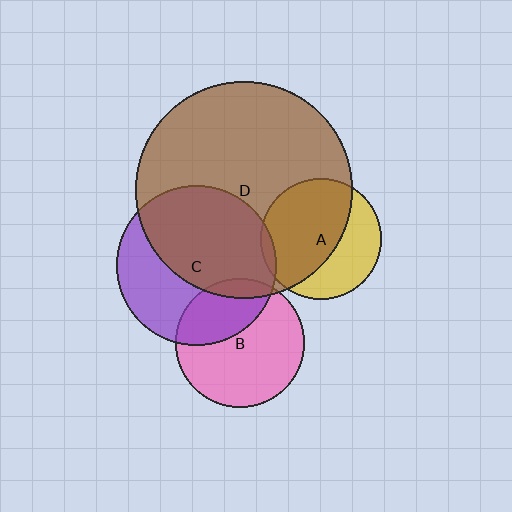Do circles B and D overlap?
Yes.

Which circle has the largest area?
Circle D (brown).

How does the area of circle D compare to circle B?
Approximately 2.8 times.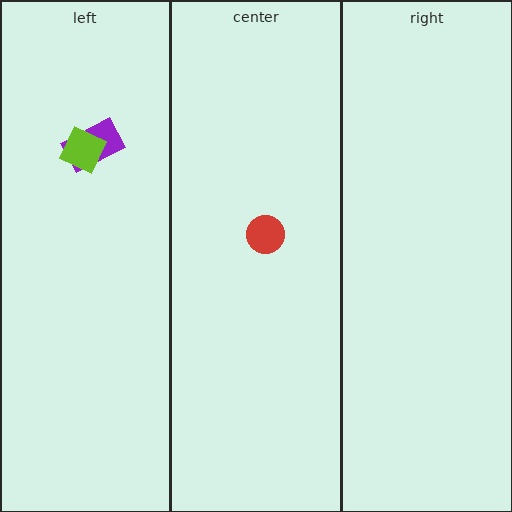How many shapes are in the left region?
2.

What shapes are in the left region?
The purple rectangle, the lime square.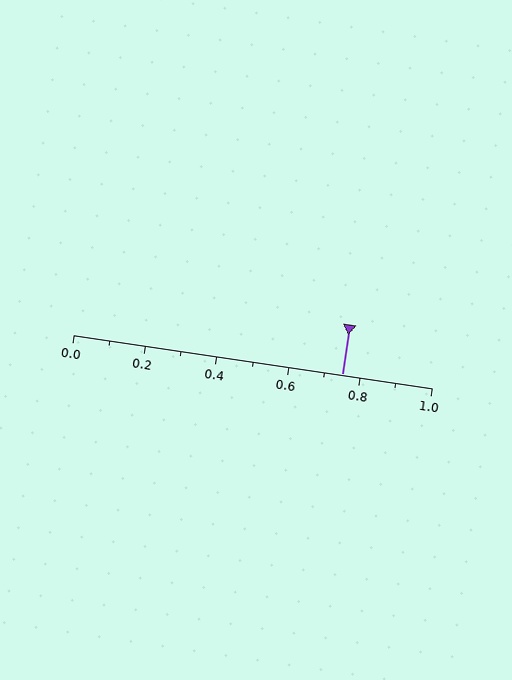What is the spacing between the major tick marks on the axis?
The major ticks are spaced 0.2 apart.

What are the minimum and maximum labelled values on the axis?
The axis runs from 0.0 to 1.0.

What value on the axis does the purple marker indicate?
The marker indicates approximately 0.75.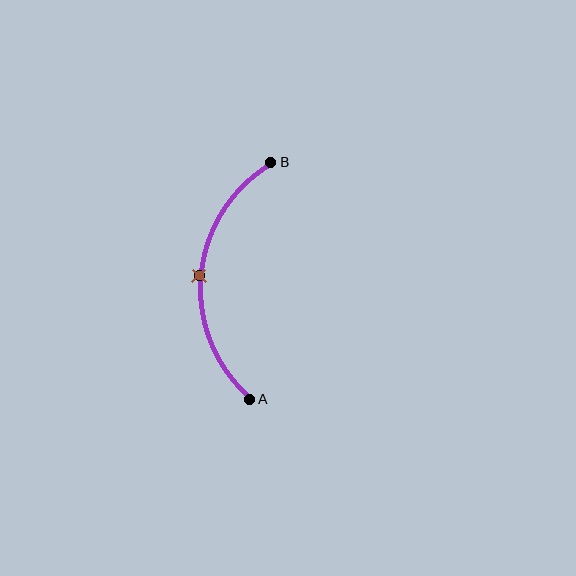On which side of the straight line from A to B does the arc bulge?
The arc bulges to the left of the straight line connecting A and B.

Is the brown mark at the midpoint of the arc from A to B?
Yes. The brown mark lies on the arc at equal arc-length from both A and B — it is the arc midpoint.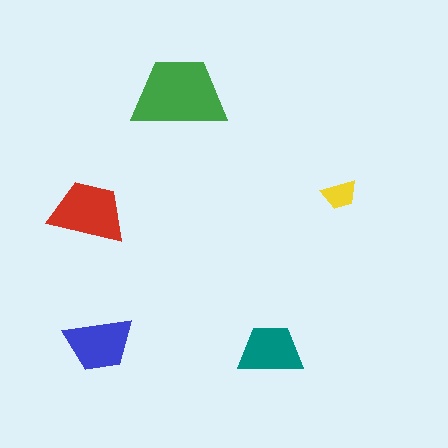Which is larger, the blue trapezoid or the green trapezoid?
The green one.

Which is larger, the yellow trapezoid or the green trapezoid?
The green one.